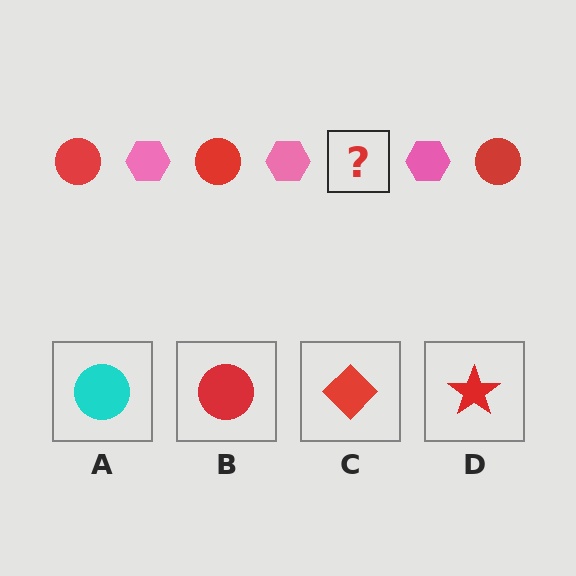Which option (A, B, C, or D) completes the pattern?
B.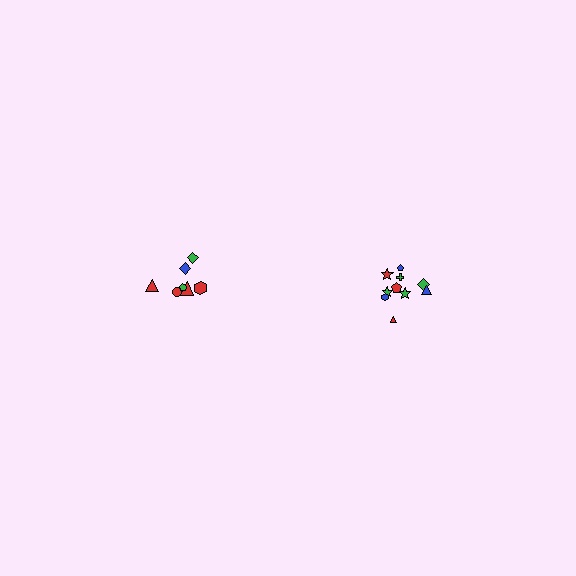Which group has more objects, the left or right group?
The right group.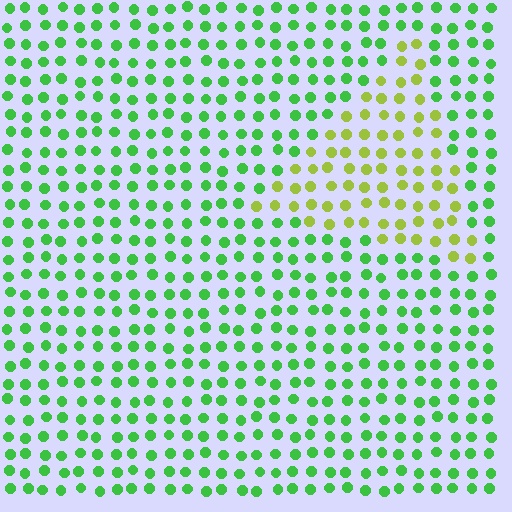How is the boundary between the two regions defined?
The boundary is defined purely by a slight shift in hue (about 44 degrees). Spacing, size, and orientation are identical on both sides.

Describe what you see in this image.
The image is filled with small green elements in a uniform arrangement. A triangle-shaped region is visible where the elements are tinted to a slightly different hue, forming a subtle color boundary.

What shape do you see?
I see a triangle.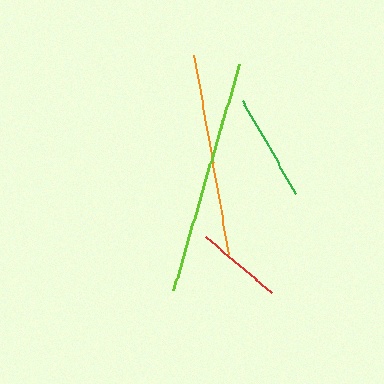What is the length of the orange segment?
The orange segment is approximately 202 pixels long.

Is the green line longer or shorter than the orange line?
The orange line is longer than the green line.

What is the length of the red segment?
The red segment is approximately 87 pixels long.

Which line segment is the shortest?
The red line is the shortest at approximately 87 pixels.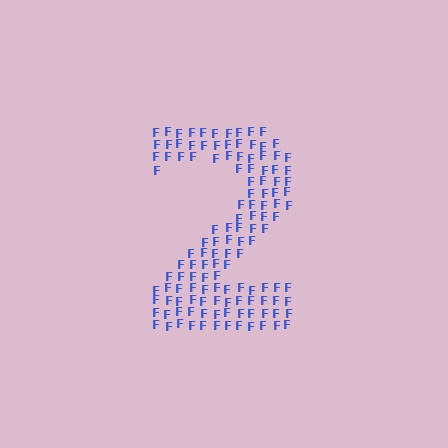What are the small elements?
The small elements are letter F's.